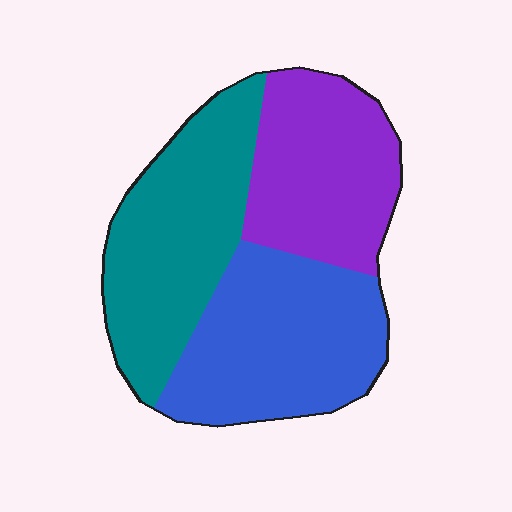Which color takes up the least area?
Purple, at roughly 30%.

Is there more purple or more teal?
Teal.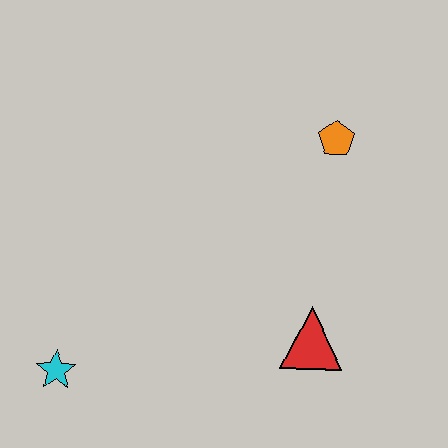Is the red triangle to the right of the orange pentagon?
No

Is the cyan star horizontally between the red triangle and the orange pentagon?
No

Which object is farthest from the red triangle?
The cyan star is farthest from the red triangle.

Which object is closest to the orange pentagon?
The red triangle is closest to the orange pentagon.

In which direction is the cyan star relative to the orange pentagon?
The cyan star is to the left of the orange pentagon.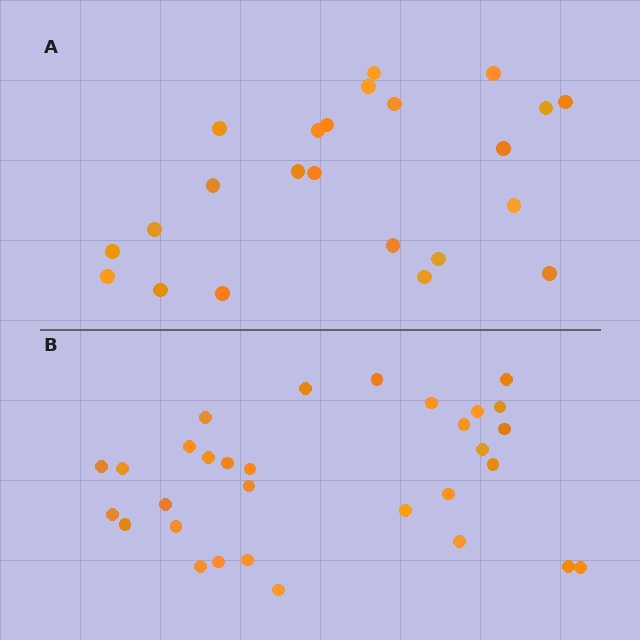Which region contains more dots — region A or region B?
Region B (the bottom region) has more dots.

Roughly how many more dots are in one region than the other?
Region B has roughly 8 or so more dots than region A.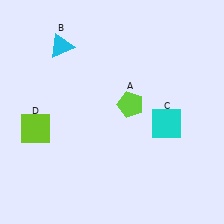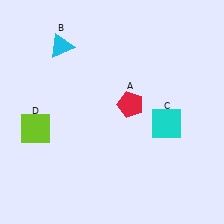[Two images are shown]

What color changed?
The pentagon (A) changed from lime in Image 1 to red in Image 2.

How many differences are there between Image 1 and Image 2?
There is 1 difference between the two images.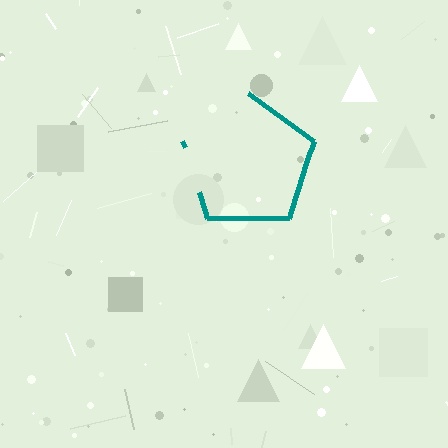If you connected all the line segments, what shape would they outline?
They would outline a pentagon.